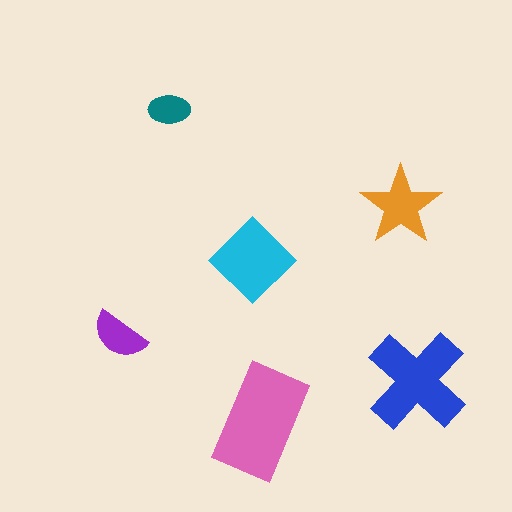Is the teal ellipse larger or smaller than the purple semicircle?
Smaller.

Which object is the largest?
The pink rectangle.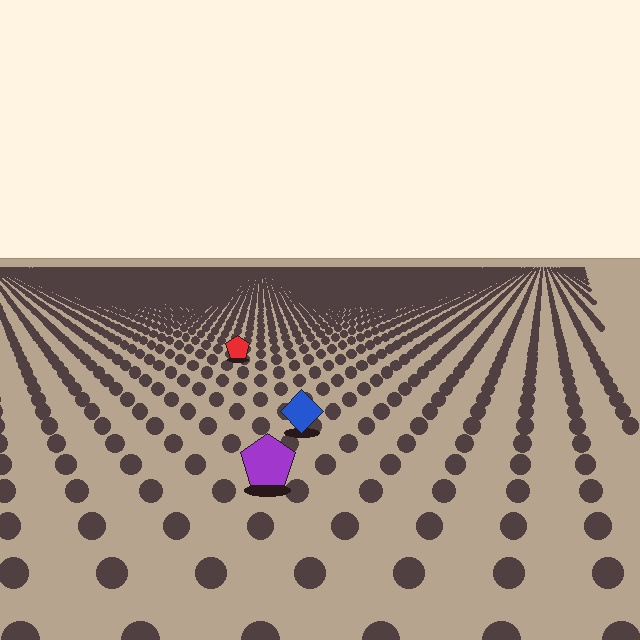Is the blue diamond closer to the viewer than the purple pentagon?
No. The purple pentagon is closer — you can tell from the texture gradient: the ground texture is coarser near it.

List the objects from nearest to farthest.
From nearest to farthest: the purple pentagon, the blue diamond, the red pentagon.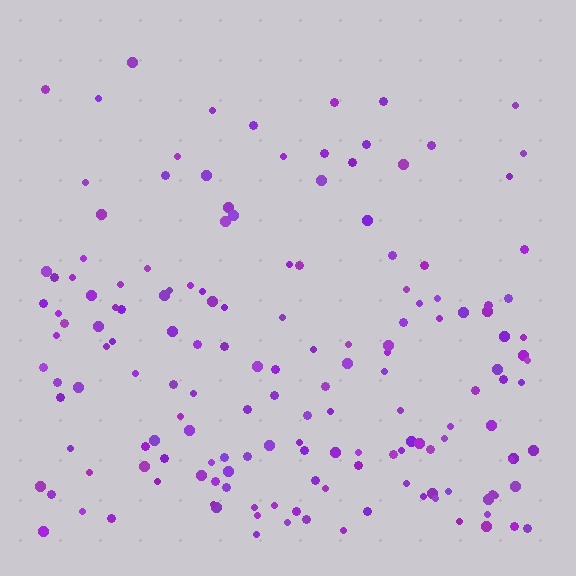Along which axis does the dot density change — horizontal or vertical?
Vertical.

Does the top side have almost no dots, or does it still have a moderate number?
Still a moderate number, just noticeably fewer than the bottom.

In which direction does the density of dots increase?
From top to bottom, with the bottom side densest.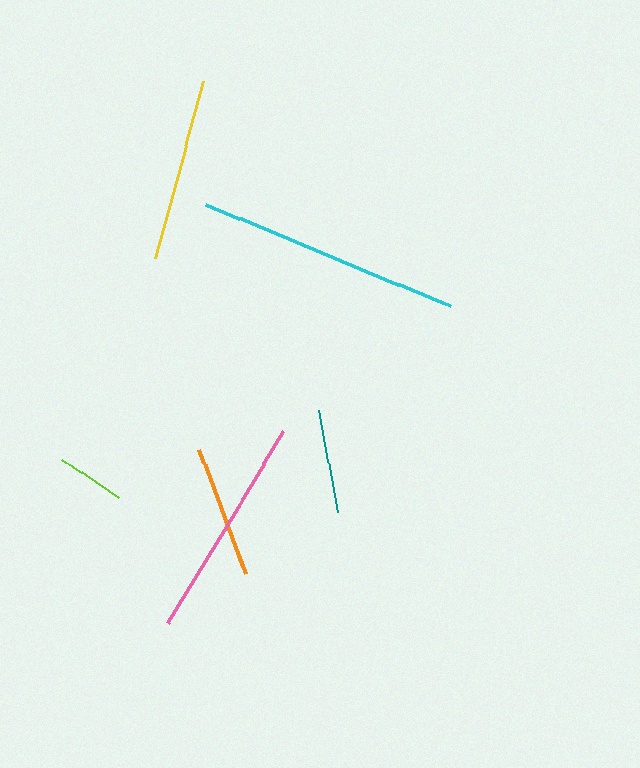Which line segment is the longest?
The cyan line is the longest at approximately 266 pixels.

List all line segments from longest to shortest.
From longest to shortest: cyan, pink, yellow, orange, teal, lime.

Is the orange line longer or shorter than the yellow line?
The yellow line is longer than the orange line.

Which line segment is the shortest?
The lime line is the shortest at approximately 68 pixels.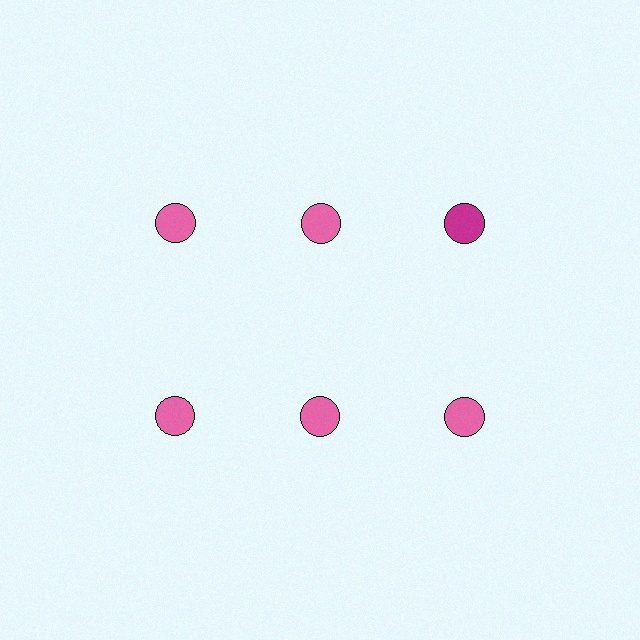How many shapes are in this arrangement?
There are 6 shapes arranged in a grid pattern.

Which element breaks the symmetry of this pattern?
The magenta circle in the top row, center column breaks the symmetry. All other shapes are pink circles.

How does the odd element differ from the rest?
It has a different color: magenta instead of pink.